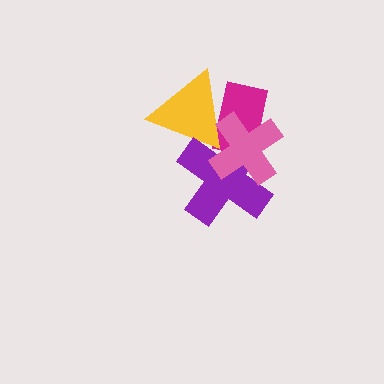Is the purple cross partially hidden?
Yes, it is partially covered by another shape.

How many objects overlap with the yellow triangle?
3 objects overlap with the yellow triangle.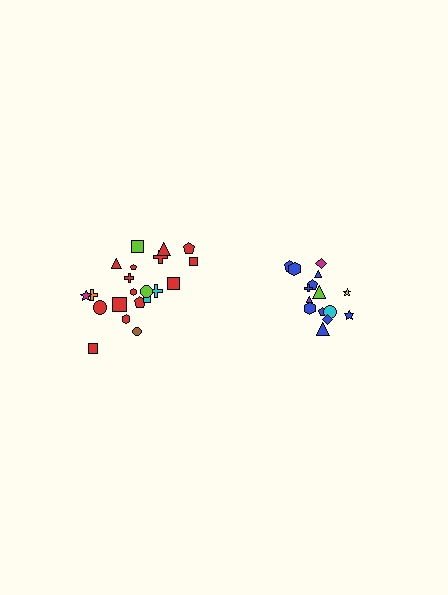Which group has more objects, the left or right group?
The left group.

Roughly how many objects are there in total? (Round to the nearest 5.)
Roughly 35 objects in total.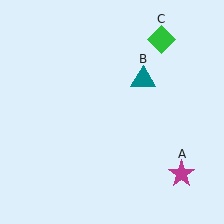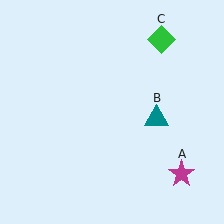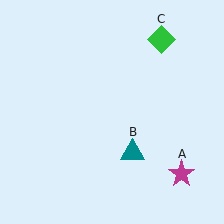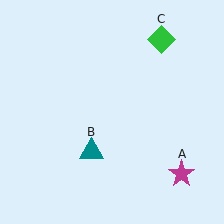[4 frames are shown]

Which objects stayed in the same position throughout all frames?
Magenta star (object A) and green diamond (object C) remained stationary.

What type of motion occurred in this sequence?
The teal triangle (object B) rotated clockwise around the center of the scene.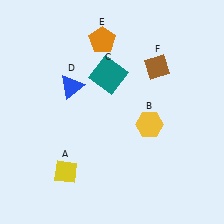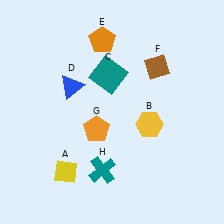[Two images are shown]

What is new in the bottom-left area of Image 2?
An orange pentagon (G) was added in the bottom-left area of Image 2.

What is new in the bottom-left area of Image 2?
A teal cross (H) was added in the bottom-left area of Image 2.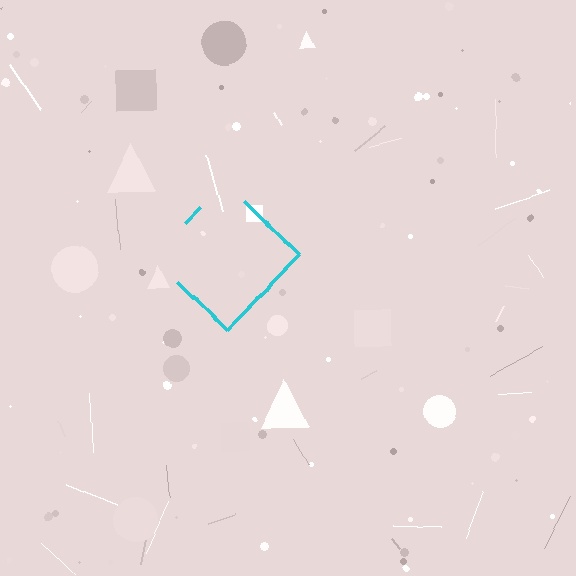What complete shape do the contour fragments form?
The contour fragments form a diamond.